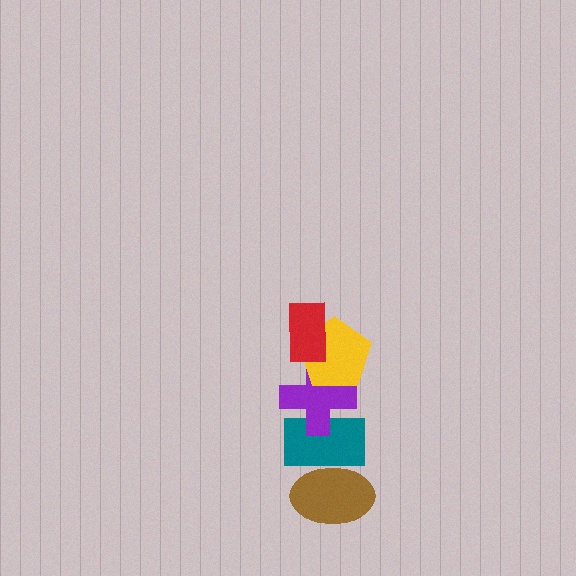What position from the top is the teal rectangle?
The teal rectangle is 4th from the top.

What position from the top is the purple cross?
The purple cross is 3rd from the top.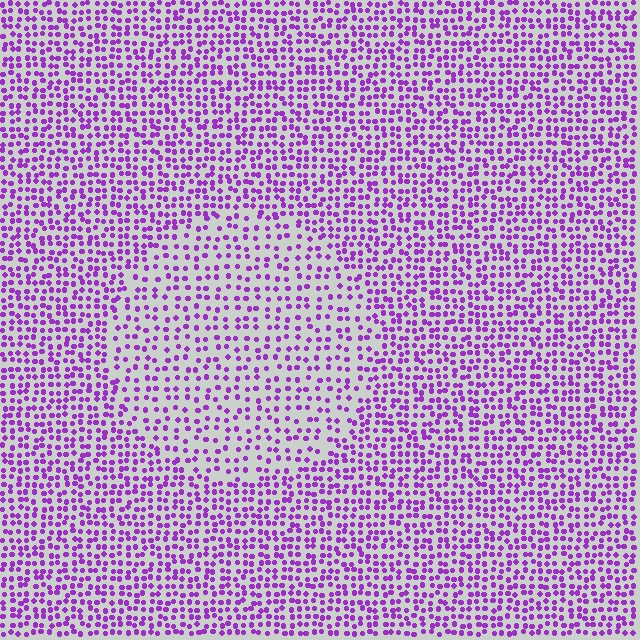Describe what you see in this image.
The image contains small purple elements arranged at two different densities. A circle-shaped region is visible where the elements are less densely packed than the surrounding area.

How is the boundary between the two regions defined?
The boundary is defined by a change in element density (approximately 1.7x ratio). All elements are the same color, size, and shape.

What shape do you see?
I see a circle.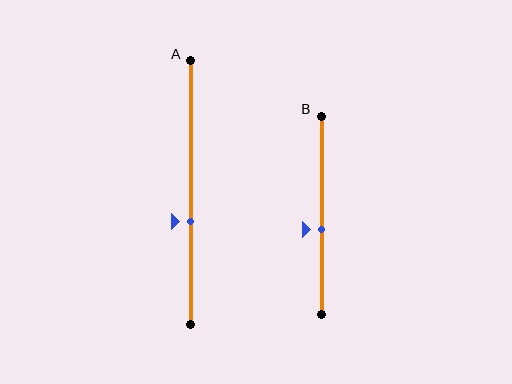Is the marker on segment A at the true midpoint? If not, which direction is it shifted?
No, the marker on segment A is shifted downward by about 11% of the segment length.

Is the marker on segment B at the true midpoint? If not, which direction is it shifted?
No, the marker on segment B is shifted downward by about 7% of the segment length.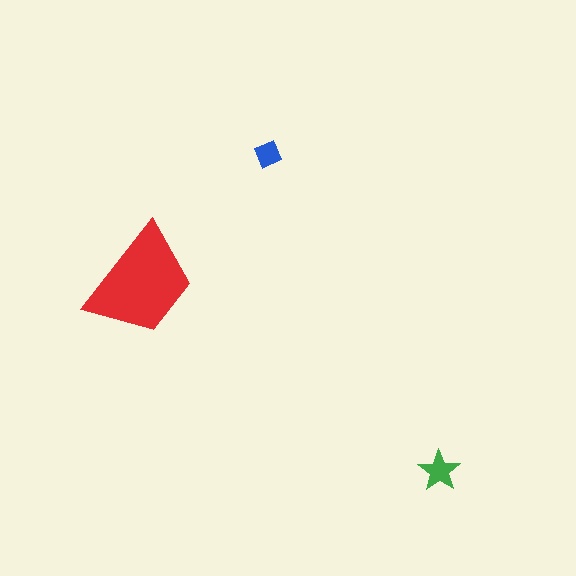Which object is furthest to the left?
The red trapezoid is leftmost.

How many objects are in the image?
There are 3 objects in the image.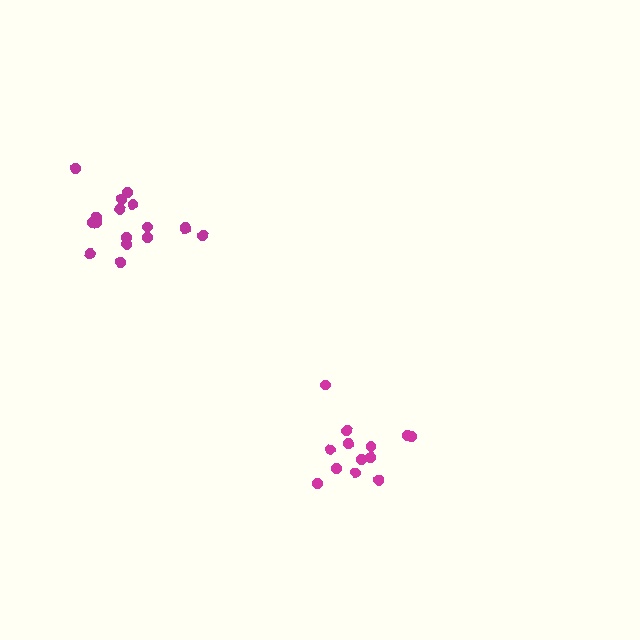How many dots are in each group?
Group 1: 14 dots, Group 2: 18 dots (32 total).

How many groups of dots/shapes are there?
There are 2 groups.